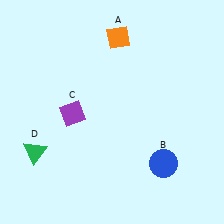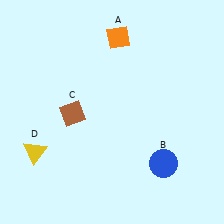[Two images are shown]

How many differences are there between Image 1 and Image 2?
There are 2 differences between the two images.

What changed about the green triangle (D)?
In Image 1, D is green. In Image 2, it changed to yellow.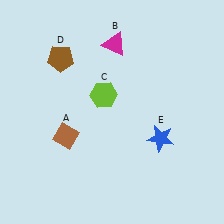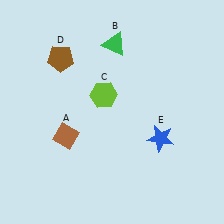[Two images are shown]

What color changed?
The triangle (B) changed from magenta in Image 1 to green in Image 2.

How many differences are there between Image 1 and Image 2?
There is 1 difference between the two images.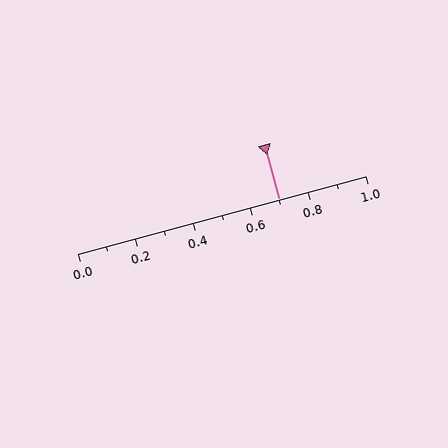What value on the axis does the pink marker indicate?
The marker indicates approximately 0.7.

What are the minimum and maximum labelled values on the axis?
The axis runs from 0.0 to 1.0.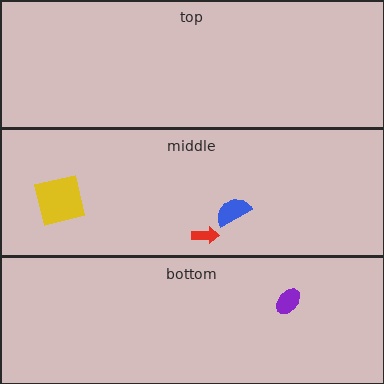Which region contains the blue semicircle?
The middle region.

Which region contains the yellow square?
The middle region.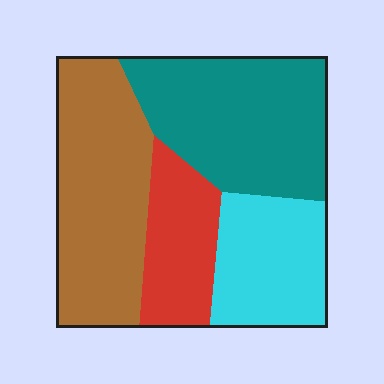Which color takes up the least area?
Red, at roughly 15%.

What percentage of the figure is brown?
Brown covers roughly 30% of the figure.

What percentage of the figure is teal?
Teal covers roughly 30% of the figure.